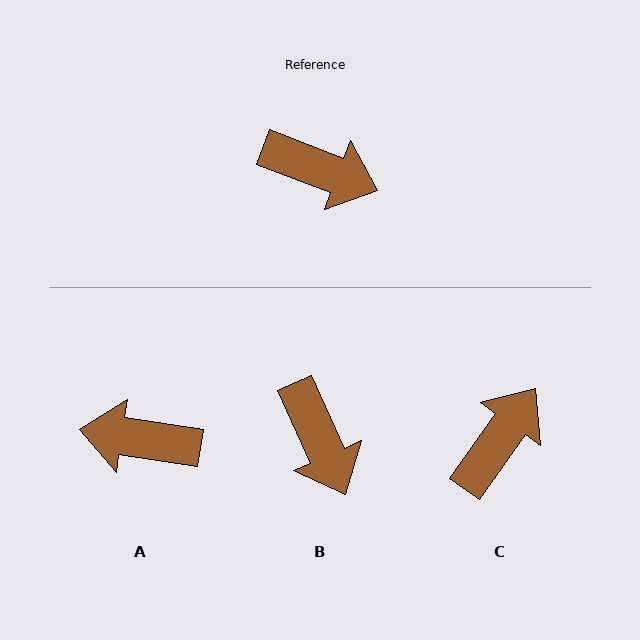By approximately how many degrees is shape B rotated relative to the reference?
Approximately 45 degrees clockwise.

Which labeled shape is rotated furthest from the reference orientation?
A, about 168 degrees away.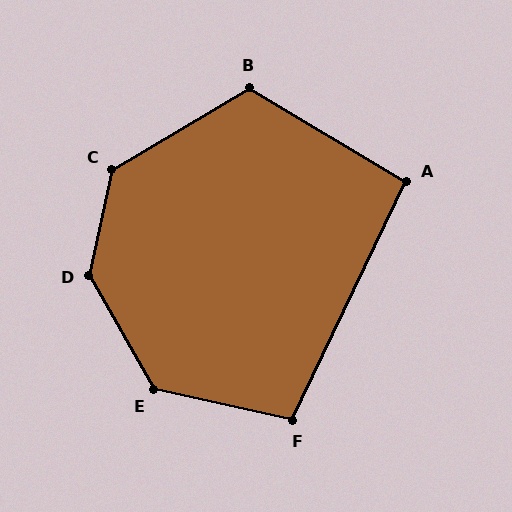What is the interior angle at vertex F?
Approximately 103 degrees (obtuse).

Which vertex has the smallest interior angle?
A, at approximately 95 degrees.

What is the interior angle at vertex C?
Approximately 133 degrees (obtuse).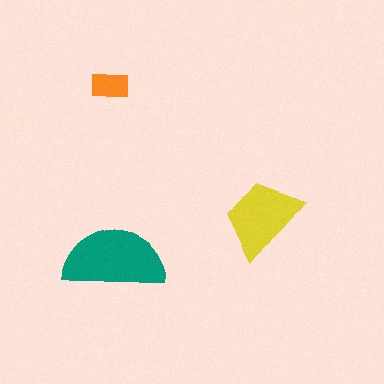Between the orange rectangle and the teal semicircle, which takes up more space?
The teal semicircle.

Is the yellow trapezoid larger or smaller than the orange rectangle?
Larger.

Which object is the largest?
The teal semicircle.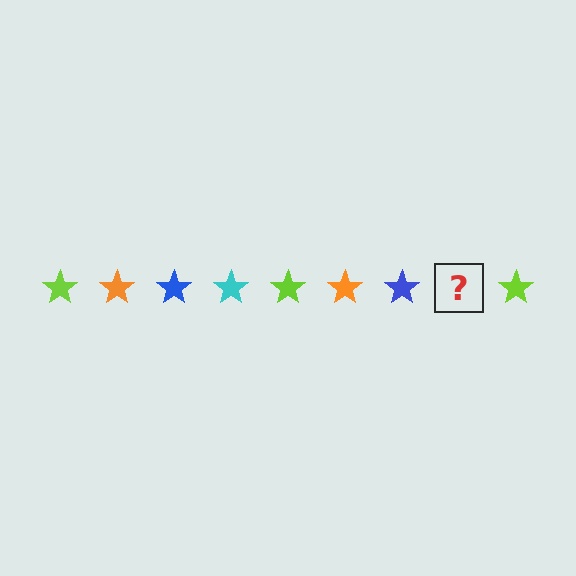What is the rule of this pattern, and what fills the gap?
The rule is that the pattern cycles through lime, orange, blue, cyan stars. The gap should be filled with a cyan star.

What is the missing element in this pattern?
The missing element is a cyan star.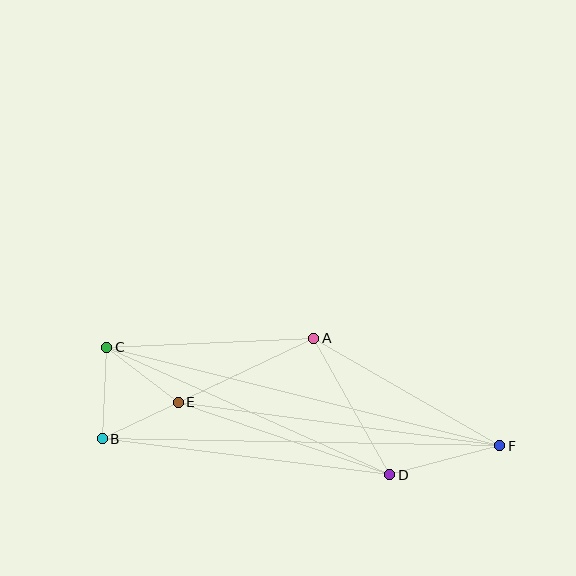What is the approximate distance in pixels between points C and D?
The distance between C and D is approximately 311 pixels.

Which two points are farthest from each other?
Points C and F are farthest from each other.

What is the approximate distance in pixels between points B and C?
The distance between B and C is approximately 92 pixels.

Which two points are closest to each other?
Points B and E are closest to each other.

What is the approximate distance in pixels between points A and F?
The distance between A and F is approximately 215 pixels.